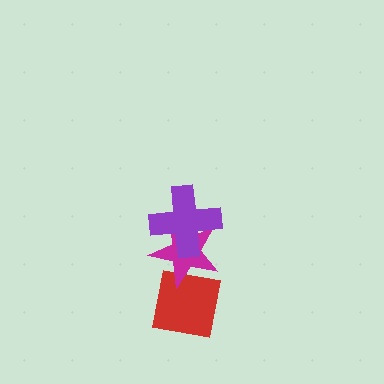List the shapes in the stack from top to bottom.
From top to bottom: the purple cross, the magenta star, the red square.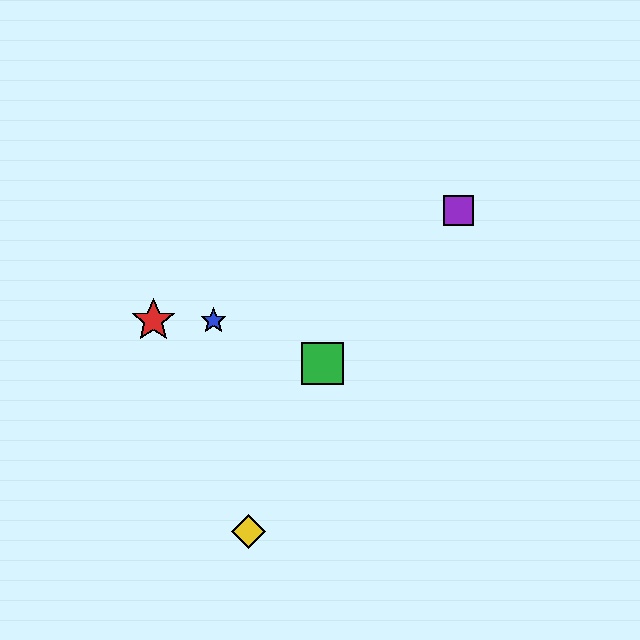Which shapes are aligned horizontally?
The red star, the blue star are aligned horizontally.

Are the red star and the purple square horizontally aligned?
No, the red star is at y≈321 and the purple square is at y≈211.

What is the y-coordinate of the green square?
The green square is at y≈364.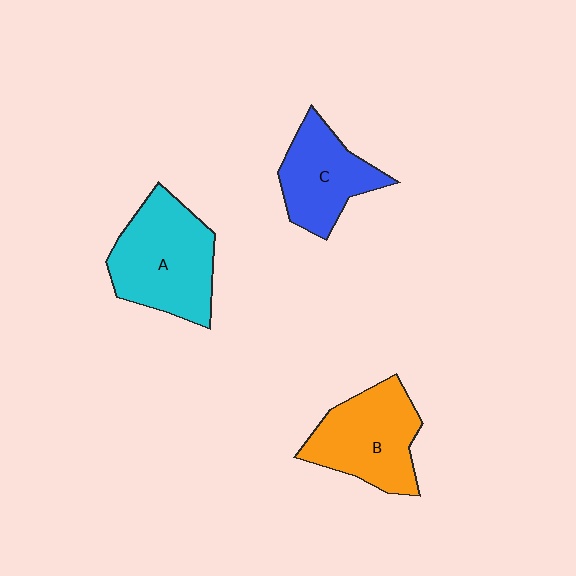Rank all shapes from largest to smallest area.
From largest to smallest: A (cyan), B (orange), C (blue).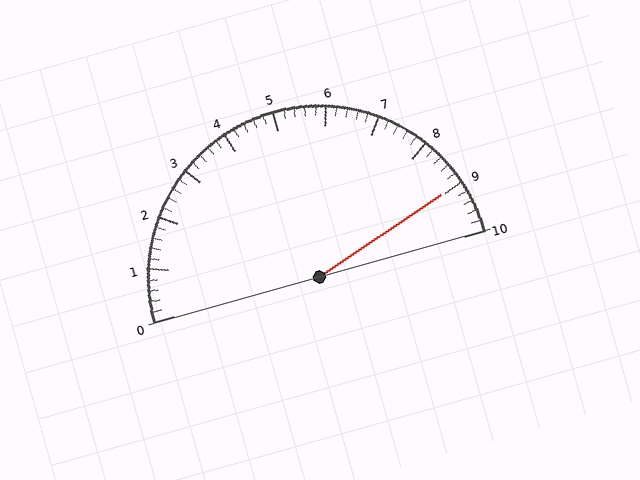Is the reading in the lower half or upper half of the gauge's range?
The reading is in the upper half of the range (0 to 10).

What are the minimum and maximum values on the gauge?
The gauge ranges from 0 to 10.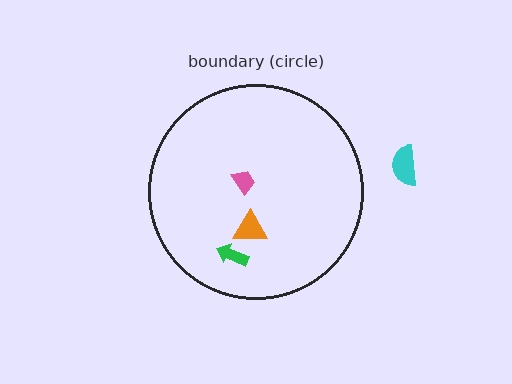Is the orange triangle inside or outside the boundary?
Inside.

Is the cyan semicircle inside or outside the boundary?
Outside.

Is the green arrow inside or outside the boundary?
Inside.